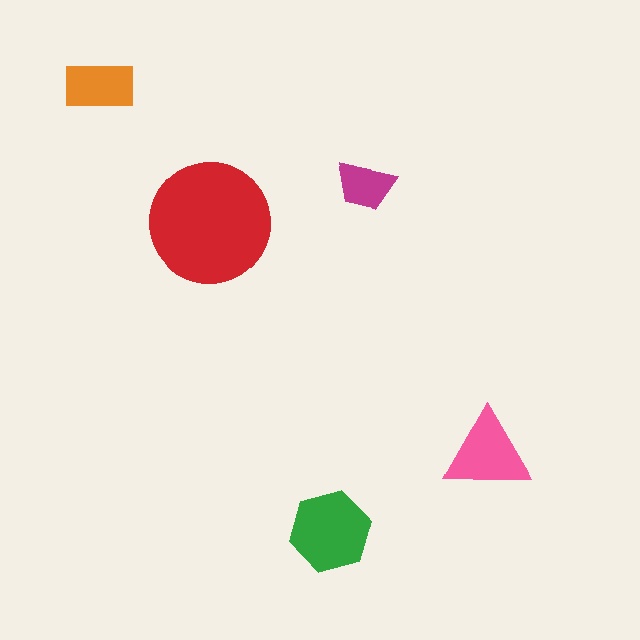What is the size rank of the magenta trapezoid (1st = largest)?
5th.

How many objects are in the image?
There are 5 objects in the image.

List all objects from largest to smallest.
The red circle, the green hexagon, the pink triangle, the orange rectangle, the magenta trapezoid.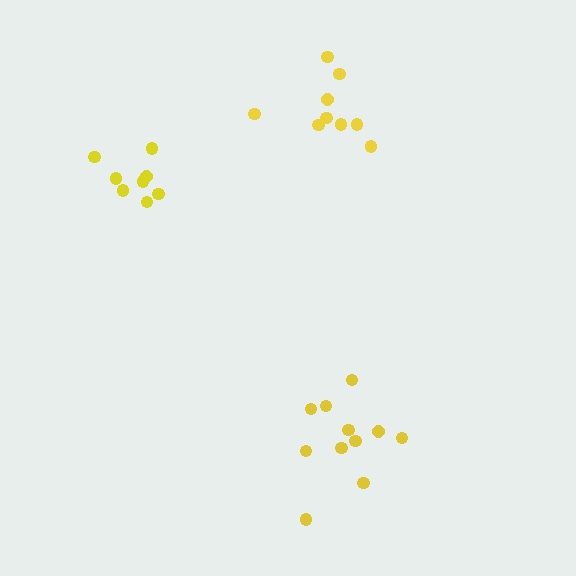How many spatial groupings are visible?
There are 3 spatial groupings.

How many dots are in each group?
Group 1: 11 dots, Group 2: 8 dots, Group 3: 9 dots (28 total).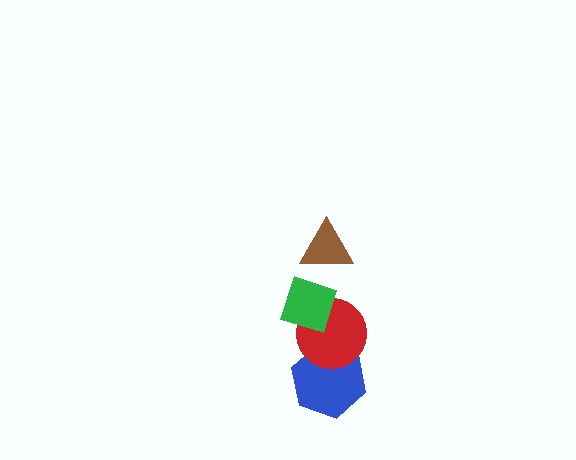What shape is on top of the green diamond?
The brown triangle is on top of the green diamond.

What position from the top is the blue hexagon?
The blue hexagon is 4th from the top.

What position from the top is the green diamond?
The green diamond is 2nd from the top.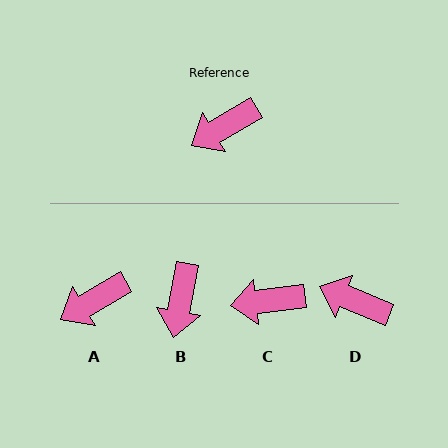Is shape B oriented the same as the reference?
No, it is off by about 49 degrees.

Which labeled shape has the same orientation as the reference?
A.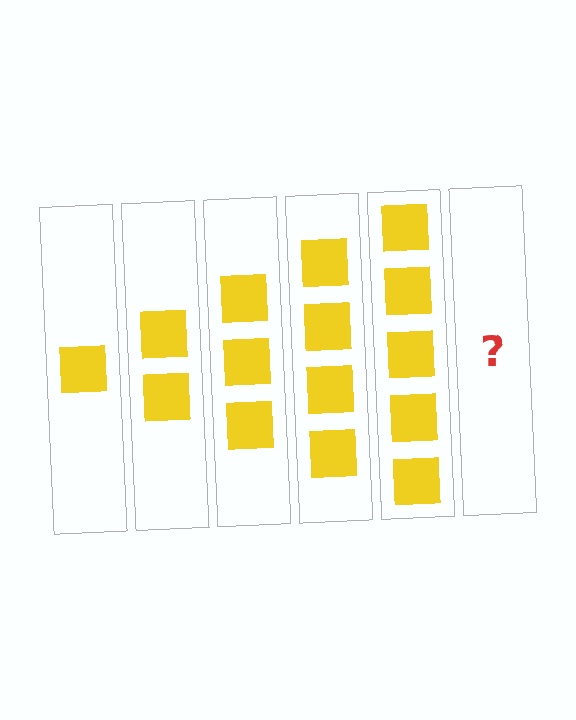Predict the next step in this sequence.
The next step is 6 squares.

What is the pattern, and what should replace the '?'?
The pattern is that each step adds one more square. The '?' should be 6 squares.